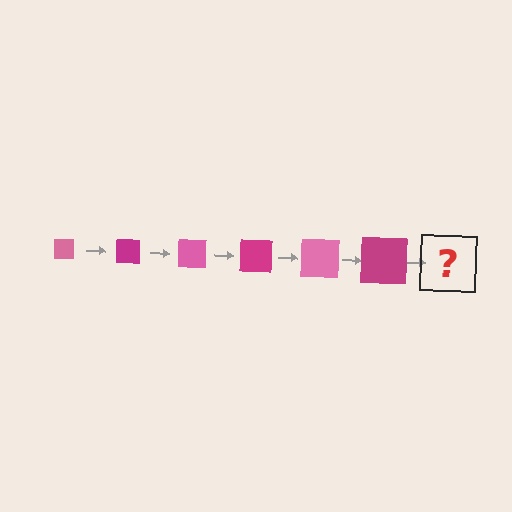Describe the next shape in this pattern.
It should be a pink square, larger than the previous one.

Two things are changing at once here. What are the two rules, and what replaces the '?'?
The two rules are that the square grows larger each step and the color cycles through pink and magenta. The '?' should be a pink square, larger than the previous one.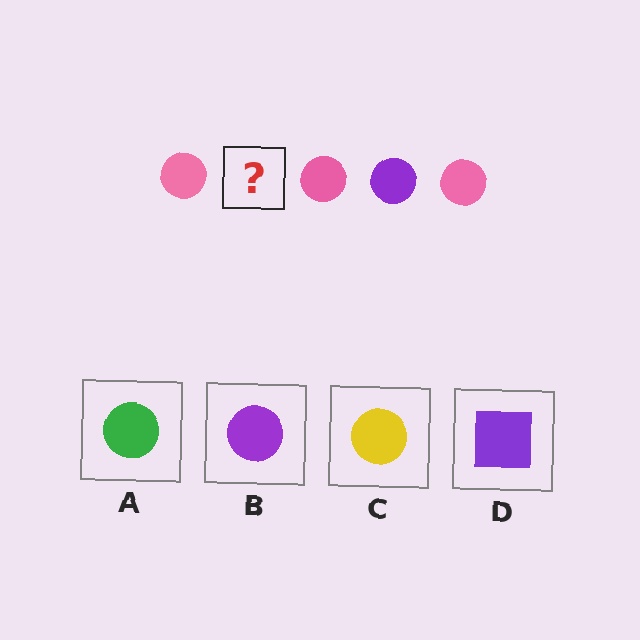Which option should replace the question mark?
Option B.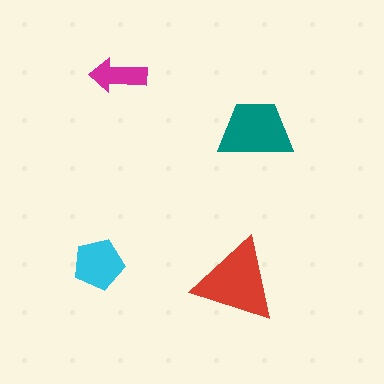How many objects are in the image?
There are 4 objects in the image.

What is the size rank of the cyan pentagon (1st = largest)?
3rd.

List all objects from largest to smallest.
The red triangle, the teal trapezoid, the cyan pentagon, the magenta arrow.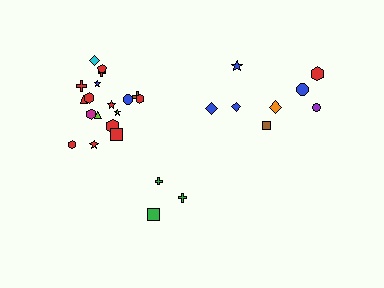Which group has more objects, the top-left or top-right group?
The top-left group.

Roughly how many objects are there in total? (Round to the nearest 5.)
Roughly 30 objects in total.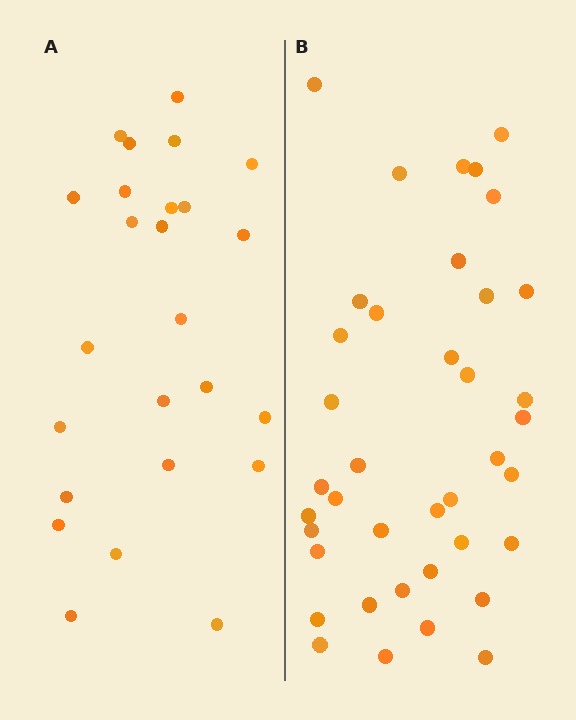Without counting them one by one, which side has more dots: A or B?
Region B (the right region) has more dots.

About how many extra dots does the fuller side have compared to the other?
Region B has approximately 15 more dots than region A.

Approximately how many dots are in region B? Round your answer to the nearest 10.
About 40 dots. (The exact count is 39, which rounds to 40.)